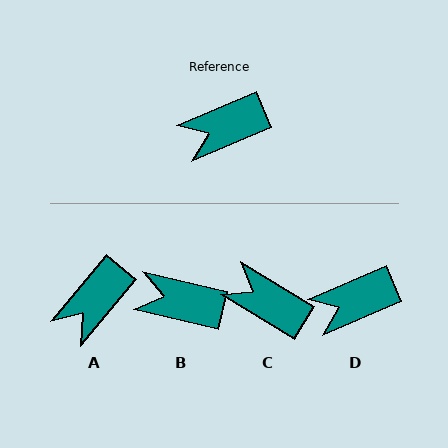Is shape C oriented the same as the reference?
No, it is off by about 55 degrees.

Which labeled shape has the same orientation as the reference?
D.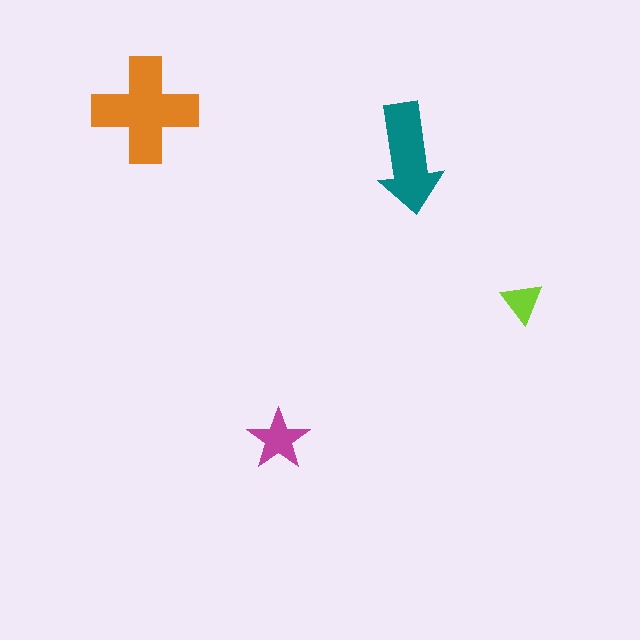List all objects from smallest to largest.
The lime triangle, the magenta star, the teal arrow, the orange cross.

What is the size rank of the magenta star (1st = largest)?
3rd.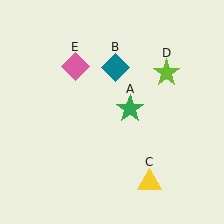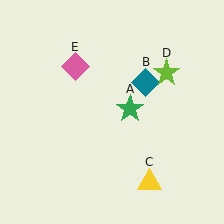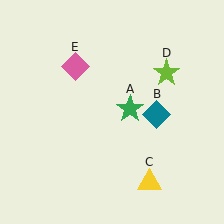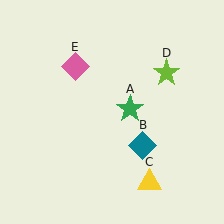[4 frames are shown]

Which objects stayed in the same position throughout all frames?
Green star (object A) and yellow triangle (object C) and lime star (object D) and pink diamond (object E) remained stationary.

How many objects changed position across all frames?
1 object changed position: teal diamond (object B).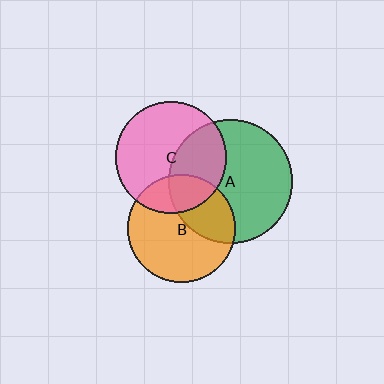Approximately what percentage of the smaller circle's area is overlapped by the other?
Approximately 40%.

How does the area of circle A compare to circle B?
Approximately 1.3 times.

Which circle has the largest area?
Circle A (green).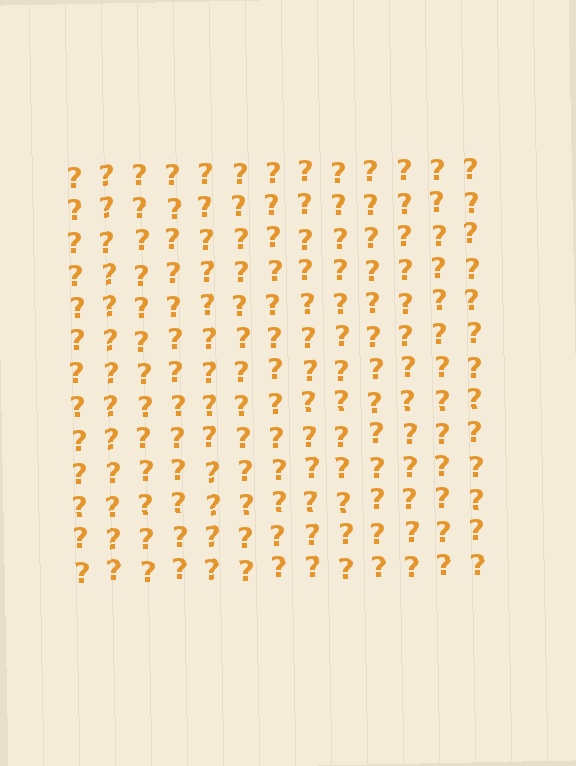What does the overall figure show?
The overall figure shows a square.